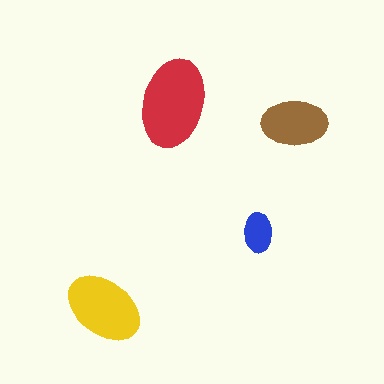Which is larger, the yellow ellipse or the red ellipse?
The red one.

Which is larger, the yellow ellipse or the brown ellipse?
The yellow one.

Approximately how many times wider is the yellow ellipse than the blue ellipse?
About 2 times wider.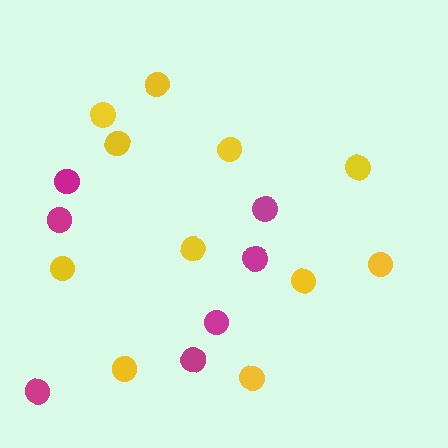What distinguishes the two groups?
There are 2 groups: one group of yellow circles (11) and one group of magenta circles (7).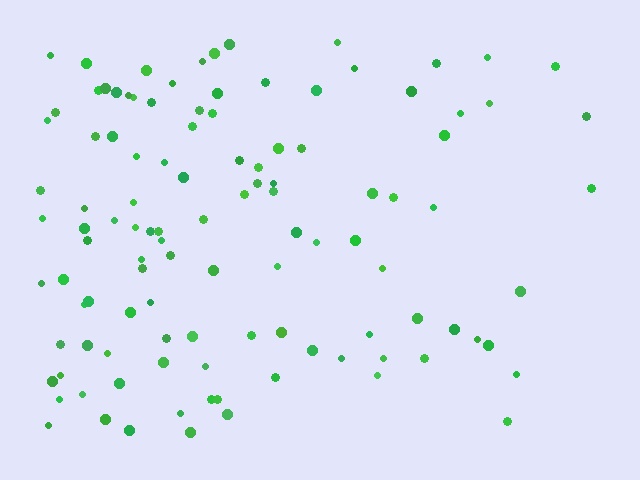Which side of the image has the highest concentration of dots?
The left.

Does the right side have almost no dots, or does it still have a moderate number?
Still a moderate number, just noticeably fewer than the left.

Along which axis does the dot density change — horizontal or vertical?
Horizontal.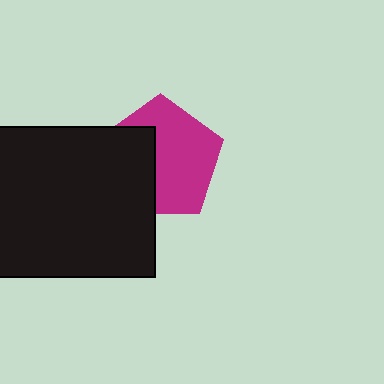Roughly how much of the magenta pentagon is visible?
About half of it is visible (roughly 61%).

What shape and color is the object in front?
The object in front is a black rectangle.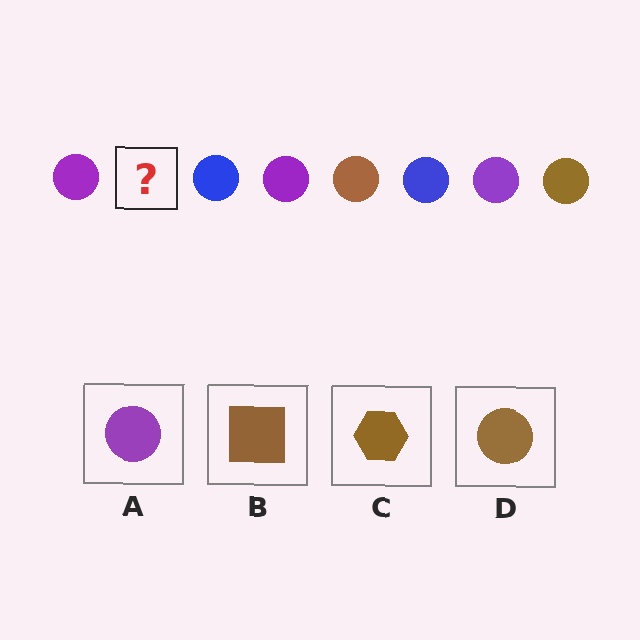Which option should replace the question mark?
Option D.